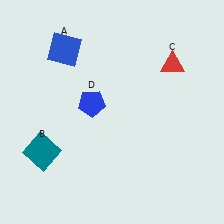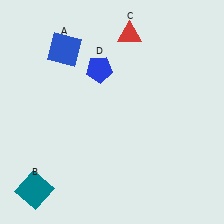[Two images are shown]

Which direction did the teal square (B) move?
The teal square (B) moved down.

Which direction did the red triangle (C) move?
The red triangle (C) moved left.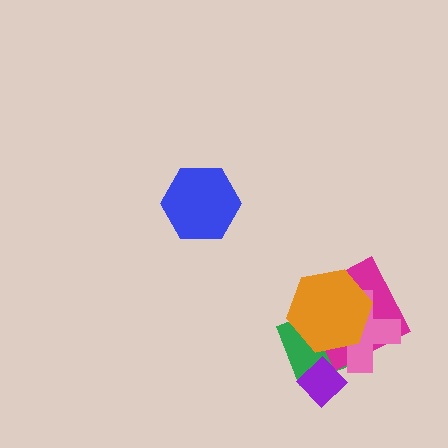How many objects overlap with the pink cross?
3 objects overlap with the pink cross.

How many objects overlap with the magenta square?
3 objects overlap with the magenta square.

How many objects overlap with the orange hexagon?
3 objects overlap with the orange hexagon.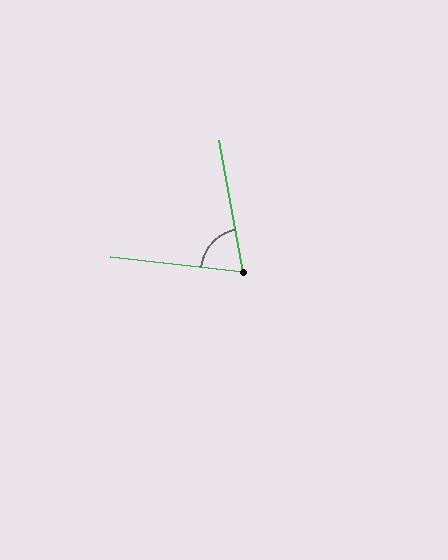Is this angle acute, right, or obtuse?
It is acute.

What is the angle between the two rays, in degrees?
Approximately 73 degrees.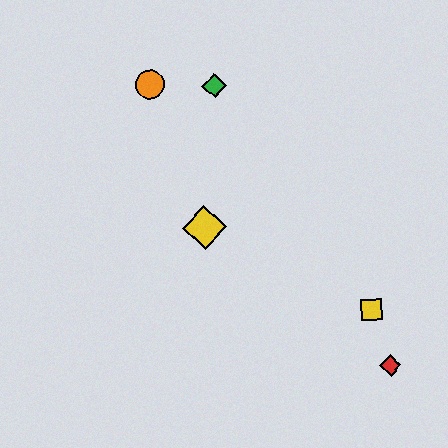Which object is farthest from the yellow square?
The orange circle is farthest from the yellow square.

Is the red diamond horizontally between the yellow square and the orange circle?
No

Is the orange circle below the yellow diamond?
No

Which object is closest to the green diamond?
The orange circle is closest to the green diamond.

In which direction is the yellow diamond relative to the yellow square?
The yellow diamond is to the left of the yellow square.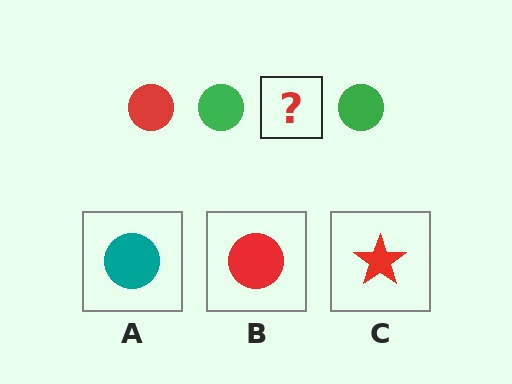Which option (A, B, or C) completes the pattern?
B.